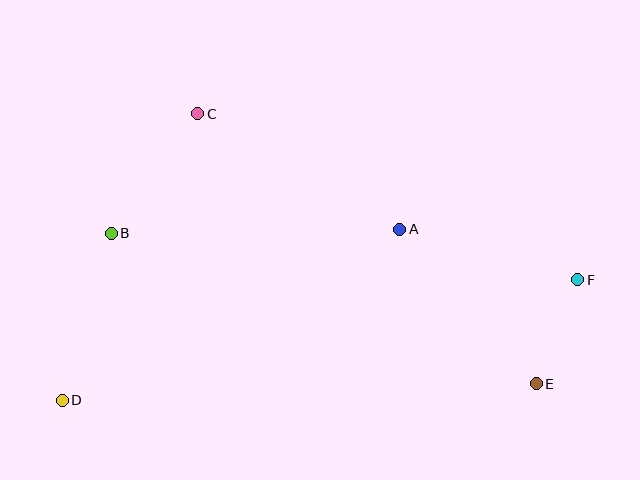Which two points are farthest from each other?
Points D and F are farthest from each other.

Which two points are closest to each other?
Points E and F are closest to each other.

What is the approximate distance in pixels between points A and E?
The distance between A and E is approximately 206 pixels.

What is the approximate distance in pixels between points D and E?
The distance between D and E is approximately 474 pixels.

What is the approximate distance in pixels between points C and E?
The distance between C and E is approximately 433 pixels.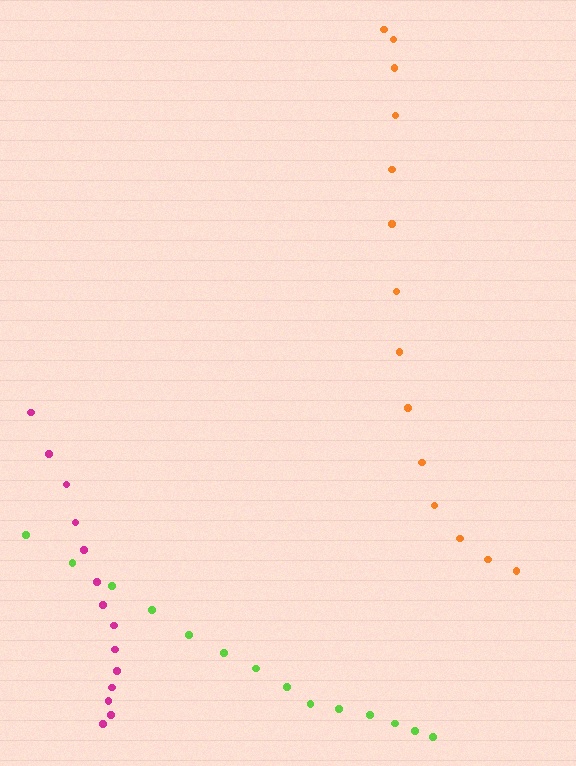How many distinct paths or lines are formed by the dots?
There are 3 distinct paths.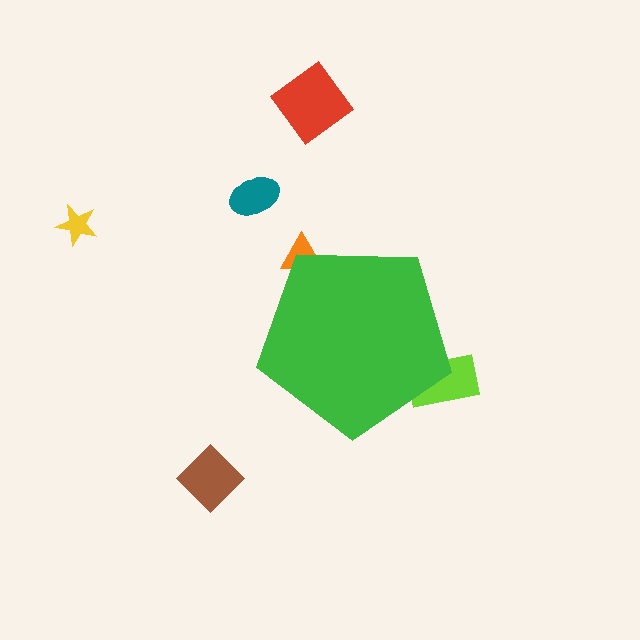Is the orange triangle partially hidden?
Yes, the orange triangle is partially hidden behind the green pentagon.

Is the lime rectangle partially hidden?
Yes, the lime rectangle is partially hidden behind the green pentagon.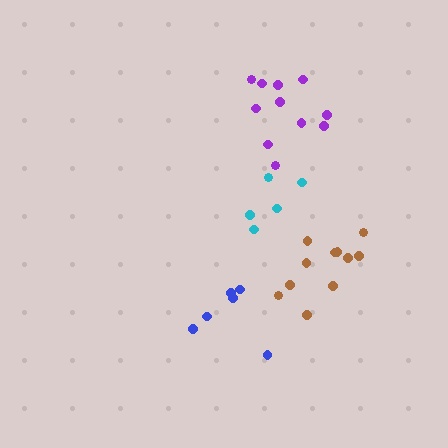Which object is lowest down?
The blue cluster is bottommost.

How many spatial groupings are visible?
There are 4 spatial groupings.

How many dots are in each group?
Group 1: 6 dots, Group 2: 5 dots, Group 3: 11 dots, Group 4: 11 dots (33 total).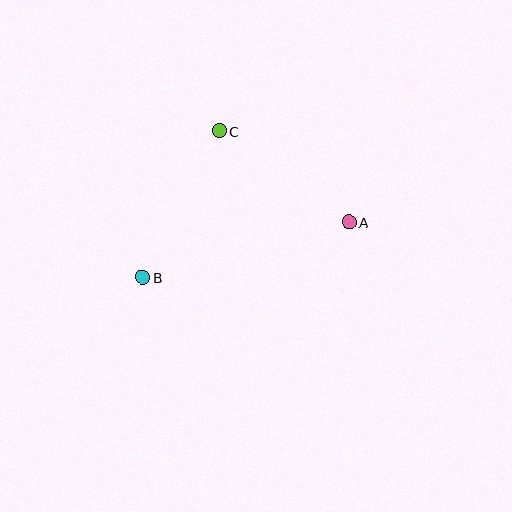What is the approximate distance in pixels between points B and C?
The distance between B and C is approximately 166 pixels.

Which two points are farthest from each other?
Points A and B are farthest from each other.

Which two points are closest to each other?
Points A and C are closest to each other.